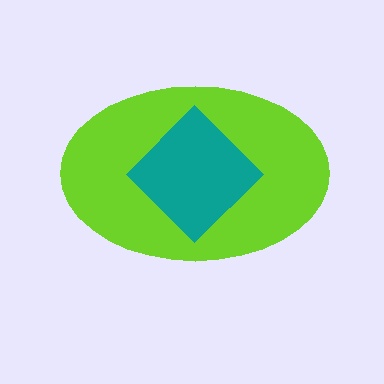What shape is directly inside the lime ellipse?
The teal diamond.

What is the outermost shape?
The lime ellipse.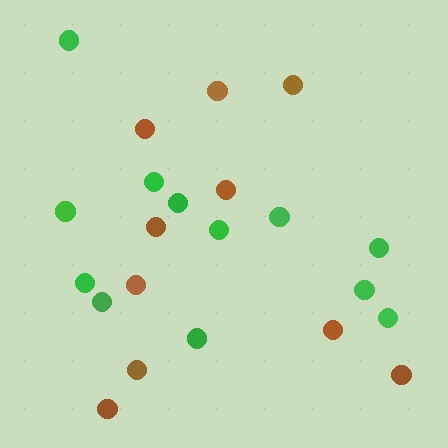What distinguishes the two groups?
There are 2 groups: one group of brown circles (10) and one group of green circles (12).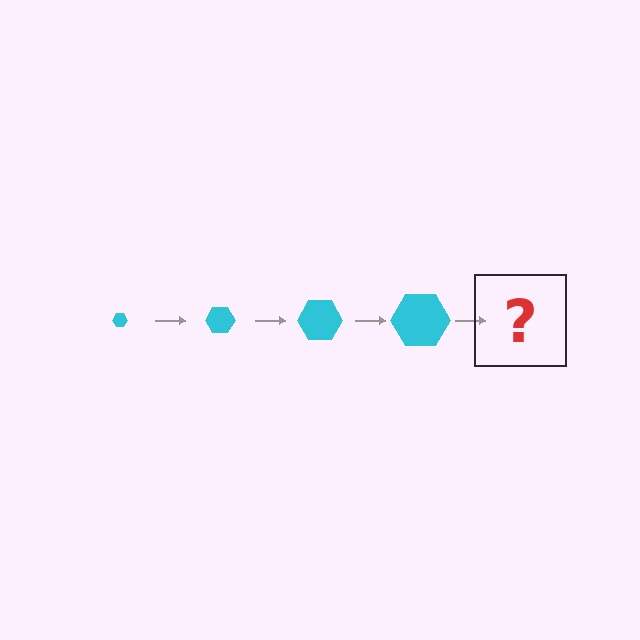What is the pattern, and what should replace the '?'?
The pattern is that the hexagon gets progressively larger each step. The '?' should be a cyan hexagon, larger than the previous one.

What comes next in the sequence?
The next element should be a cyan hexagon, larger than the previous one.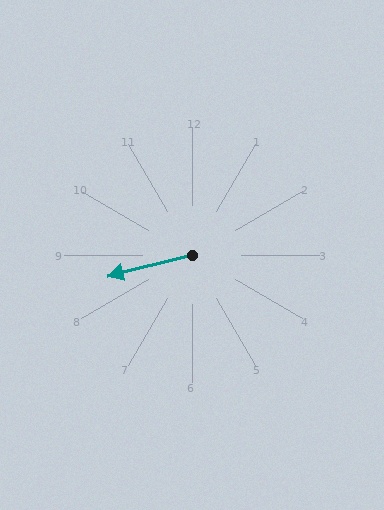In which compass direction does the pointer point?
West.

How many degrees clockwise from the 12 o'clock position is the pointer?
Approximately 256 degrees.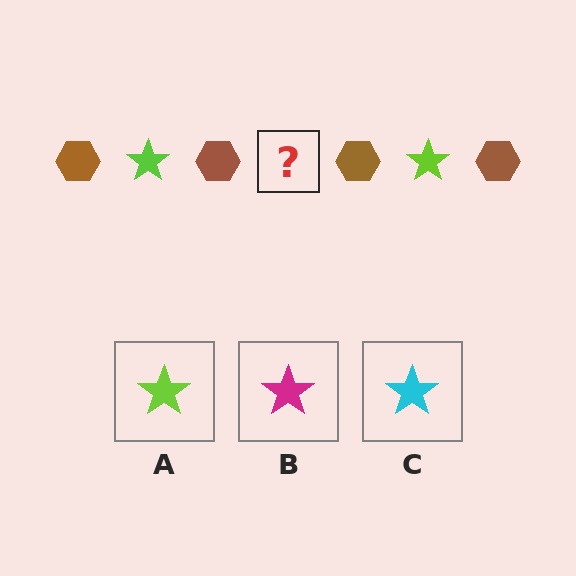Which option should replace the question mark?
Option A.